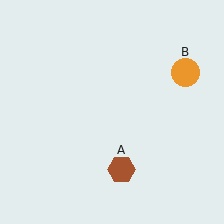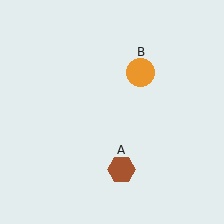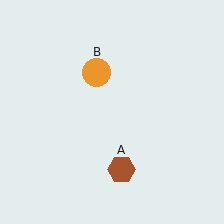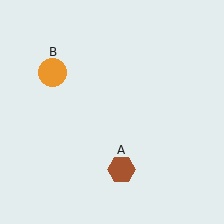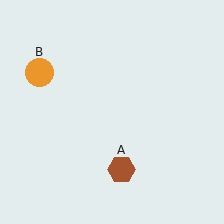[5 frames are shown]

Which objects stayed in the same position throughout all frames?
Brown hexagon (object A) remained stationary.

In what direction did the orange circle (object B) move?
The orange circle (object B) moved left.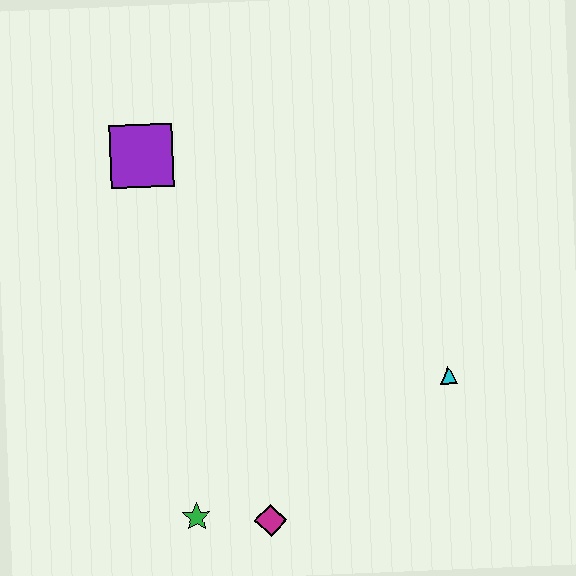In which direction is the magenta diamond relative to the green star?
The magenta diamond is to the right of the green star.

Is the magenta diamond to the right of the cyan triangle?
No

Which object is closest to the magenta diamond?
The green star is closest to the magenta diamond.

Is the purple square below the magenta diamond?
No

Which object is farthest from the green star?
The purple square is farthest from the green star.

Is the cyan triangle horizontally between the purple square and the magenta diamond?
No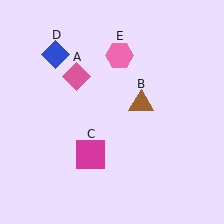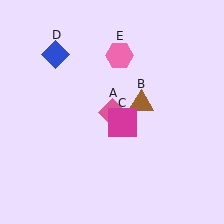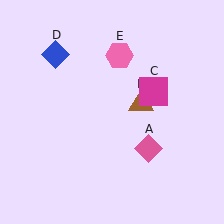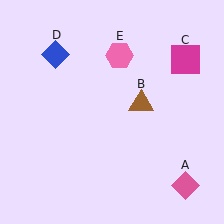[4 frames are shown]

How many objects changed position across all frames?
2 objects changed position: pink diamond (object A), magenta square (object C).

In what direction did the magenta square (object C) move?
The magenta square (object C) moved up and to the right.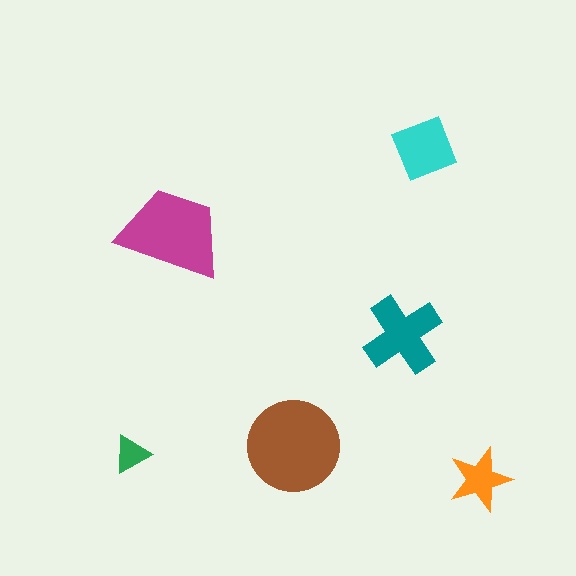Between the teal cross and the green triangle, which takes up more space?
The teal cross.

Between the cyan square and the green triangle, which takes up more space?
The cyan square.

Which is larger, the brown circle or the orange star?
The brown circle.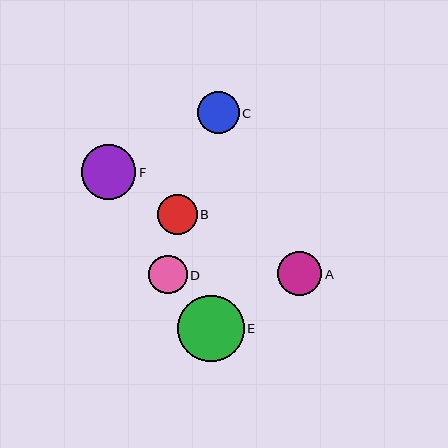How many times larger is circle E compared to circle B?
Circle E is approximately 1.7 times the size of circle B.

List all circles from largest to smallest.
From largest to smallest: E, F, A, C, B, D.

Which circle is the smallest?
Circle D is the smallest with a size of approximately 39 pixels.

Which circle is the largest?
Circle E is the largest with a size of approximately 67 pixels.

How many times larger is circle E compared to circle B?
Circle E is approximately 1.7 times the size of circle B.